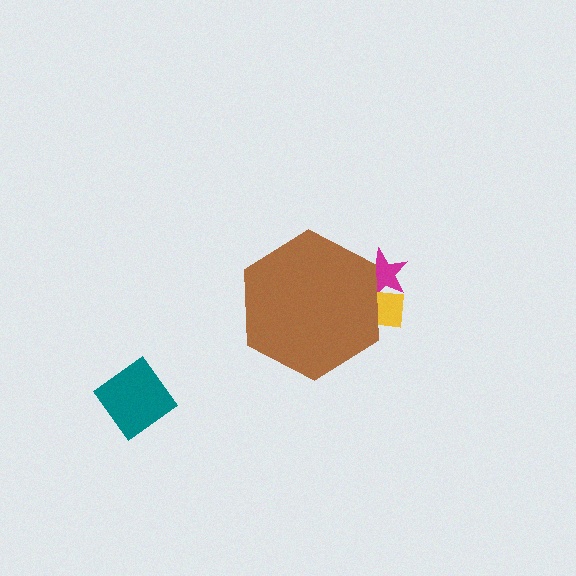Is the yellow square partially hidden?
Yes, the yellow square is partially hidden behind the brown hexagon.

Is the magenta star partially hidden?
Yes, the magenta star is partially hidden behind the brown hexagon.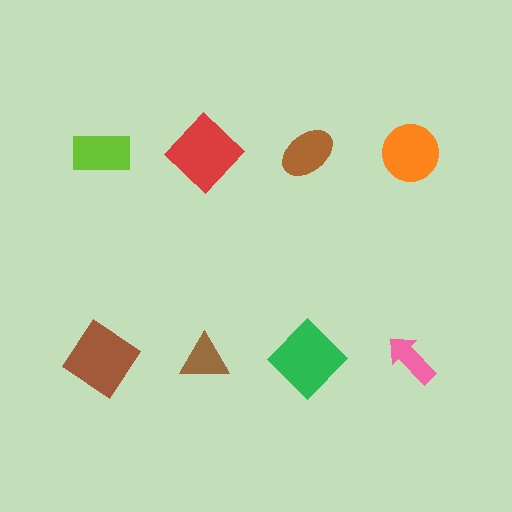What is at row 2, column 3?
A green diamond.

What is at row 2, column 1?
A brown diamond.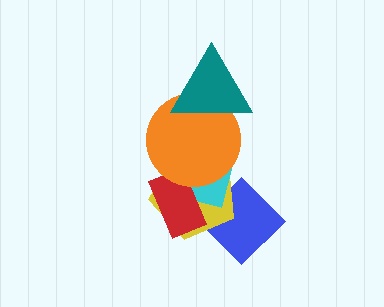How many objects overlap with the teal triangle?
1 object overlaps with the teal triangle.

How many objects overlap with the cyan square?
4 objects overlap with the cyan square.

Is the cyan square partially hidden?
Yes, it is partially covered by another shape.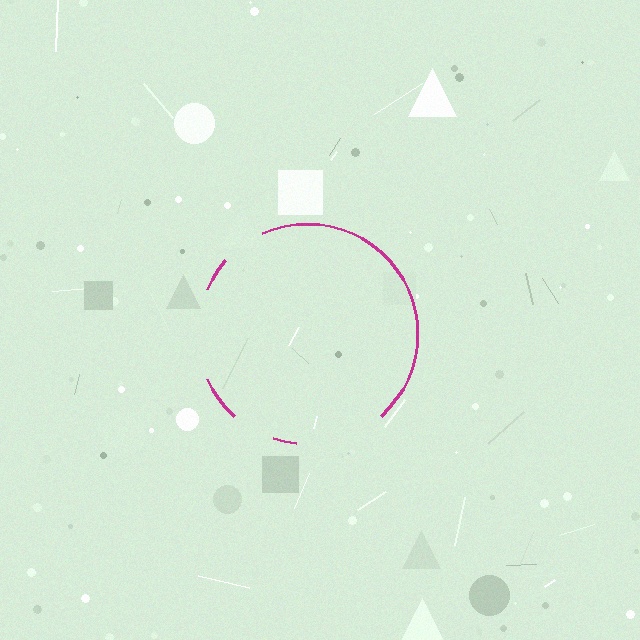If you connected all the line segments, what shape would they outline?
They would outline a circle.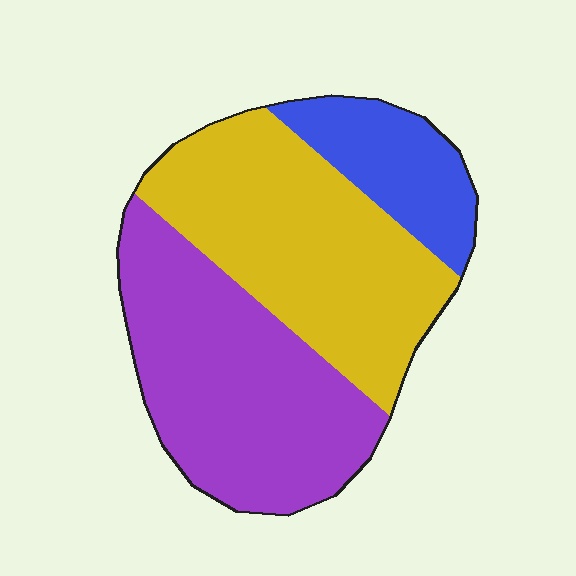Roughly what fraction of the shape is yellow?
Yellow covers about 40% of the shape.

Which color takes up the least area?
Blue, at roughly 15%.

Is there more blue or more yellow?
Yellow.